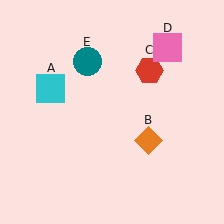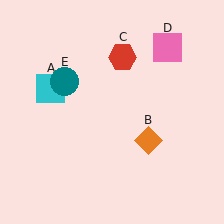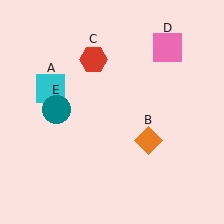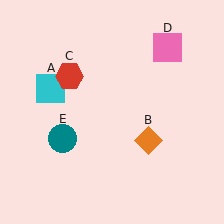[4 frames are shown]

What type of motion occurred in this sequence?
The red hexagon (object C), teal circle (object E) rotated counterclockwise around the center of the scene.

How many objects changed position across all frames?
2 objects changed position: red hexagon (object C), teal circle (object E).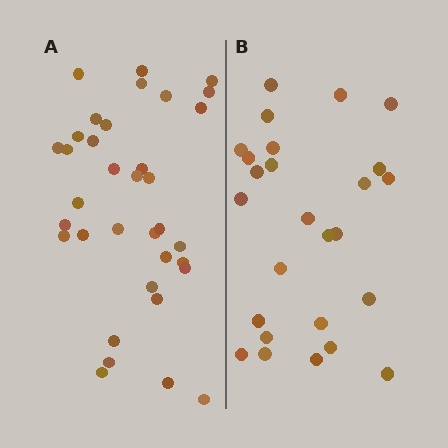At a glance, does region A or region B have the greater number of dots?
Region A (the left region) has more dots.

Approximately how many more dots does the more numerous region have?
Region A has roughly 8 or so more dots than region B.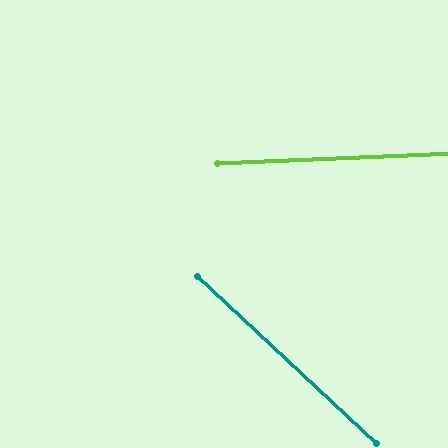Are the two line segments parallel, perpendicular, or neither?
Neither parallel nor perpendicular — they differ by about 46°.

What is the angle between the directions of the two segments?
Approximately 46 degrees.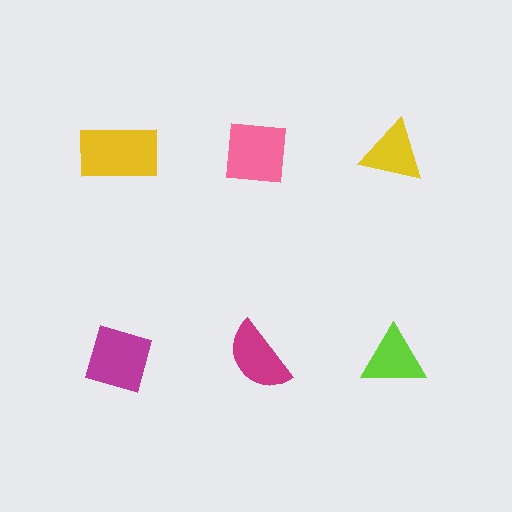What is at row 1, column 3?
A yellow triangle.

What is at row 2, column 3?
A lime triangle.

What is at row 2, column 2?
A magenta semicircle.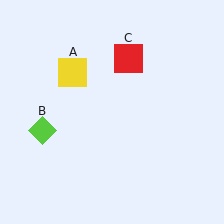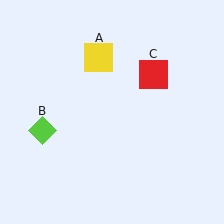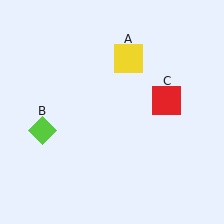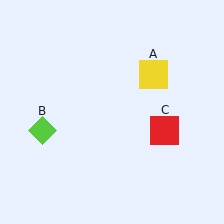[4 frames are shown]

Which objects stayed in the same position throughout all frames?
Lime diamond (object B) remained stationary.